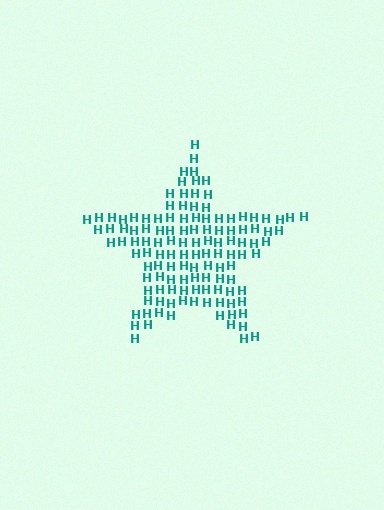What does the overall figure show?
The overall figure shows a star.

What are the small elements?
The small elements are letter H's.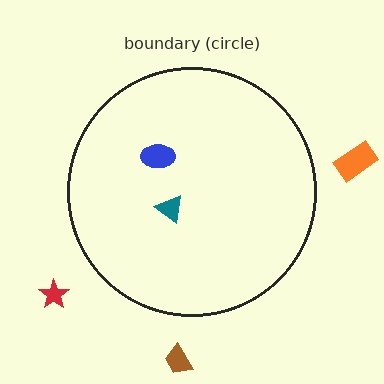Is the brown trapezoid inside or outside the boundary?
Outside.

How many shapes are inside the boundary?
2 inside, 3 outside.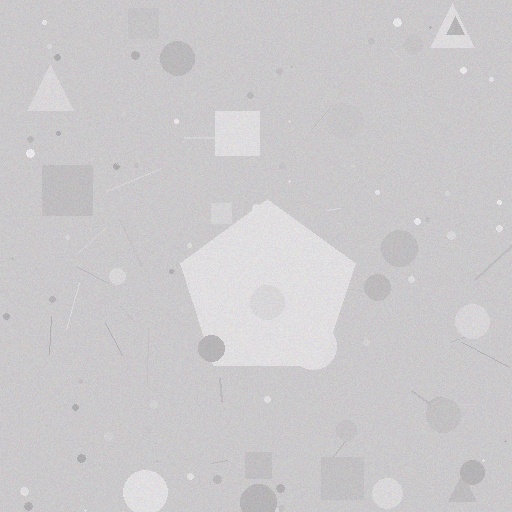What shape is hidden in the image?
A pentagon is hidden in the image.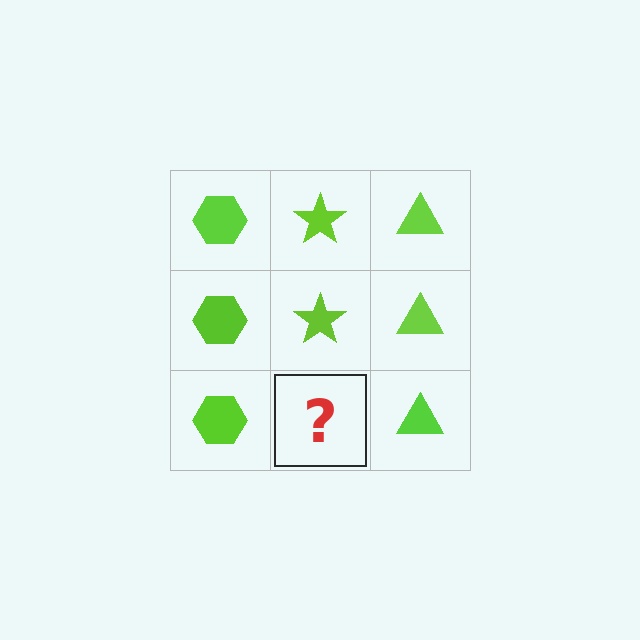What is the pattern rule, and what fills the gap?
The rule is that each column has a consistent shape. The gap should be filled with a lime star.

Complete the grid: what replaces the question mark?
The question mark should be replaced with a lime star.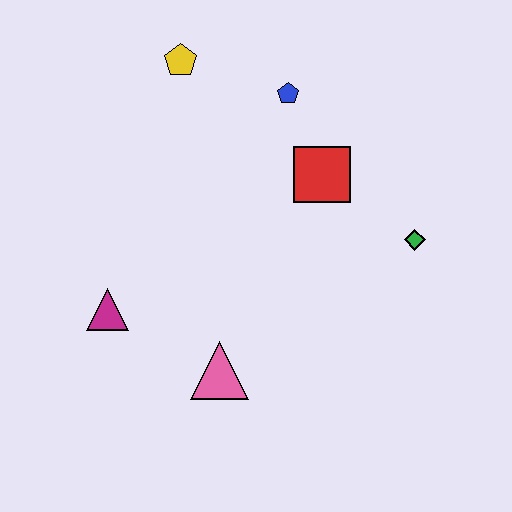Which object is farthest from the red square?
The magenta triangle is farthest from the red square.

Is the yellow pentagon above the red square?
Yes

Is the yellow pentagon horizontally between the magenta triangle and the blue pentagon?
Yes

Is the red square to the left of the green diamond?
Yes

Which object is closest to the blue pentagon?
The red square is closest to the blue pentagon.